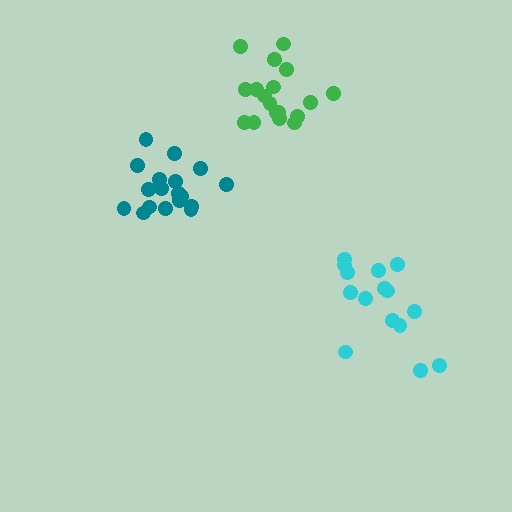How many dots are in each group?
Group 1: 18 dots, Group 2: 15 dots, Group 3: 18 dots (51 total).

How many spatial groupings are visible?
There are 3 spatial groupings.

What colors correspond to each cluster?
The clusters are colored: teal, cyan, green.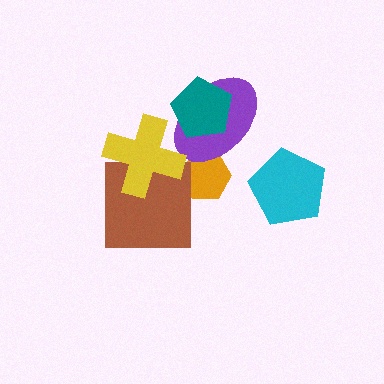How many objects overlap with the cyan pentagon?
0 objects overlap with the cyan pentagon.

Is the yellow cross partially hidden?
No, no other shape covers it.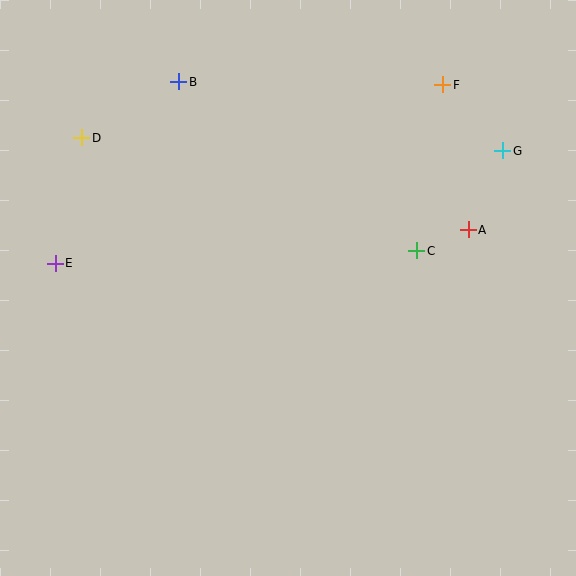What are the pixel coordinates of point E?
Point E is at (55, 263).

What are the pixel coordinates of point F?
Point F is at (443, 85).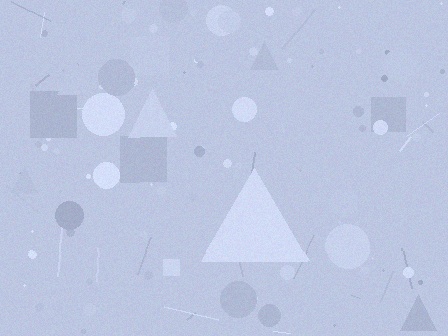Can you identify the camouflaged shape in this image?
The camouflaged shape is a triangle.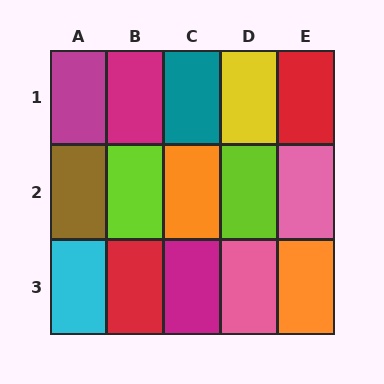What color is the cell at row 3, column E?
Orange.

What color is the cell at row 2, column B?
Lime.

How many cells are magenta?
3 cells are magenta.